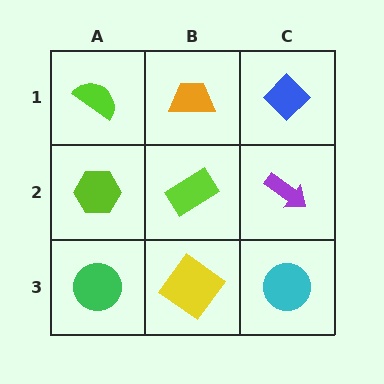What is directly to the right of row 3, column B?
A cyan circle.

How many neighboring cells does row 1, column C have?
2.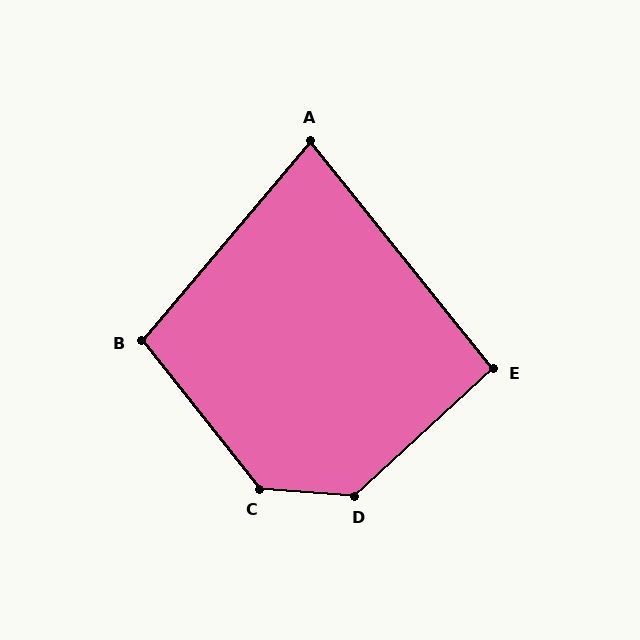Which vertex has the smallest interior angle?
A, at approximately 79 degrees.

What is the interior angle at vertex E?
Approximately 94 degrees (approximately right).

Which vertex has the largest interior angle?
D, at approximately 133 degrees.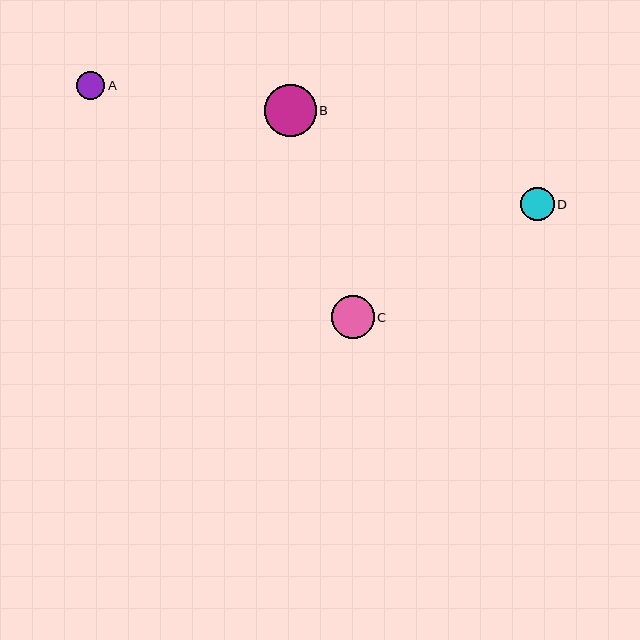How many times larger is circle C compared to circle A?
Circle C is approximately 1.5 times the size of circle A.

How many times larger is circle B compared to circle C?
Circle B is approximately 1.2 times the size of circle C.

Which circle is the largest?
Circle B is the largest with a size of approximately 52 pixels.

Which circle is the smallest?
Circle A is the smallest with a size of approximately 28 pixels.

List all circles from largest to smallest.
From largest to smallest: B, C, D, A.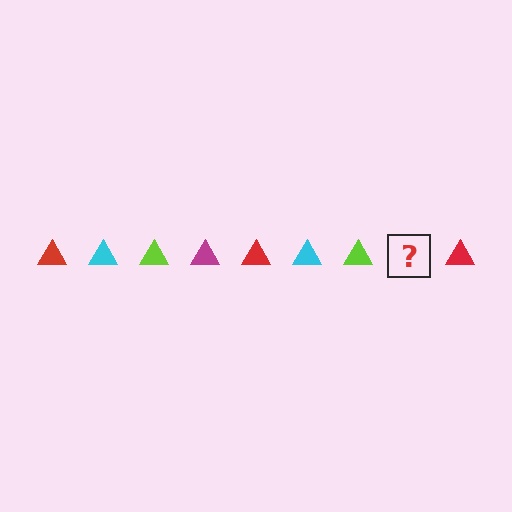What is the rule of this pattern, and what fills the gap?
The rule is that the pattern cycles through red, cyan, lime, magenta triangles. The gap should be filled with a magenta triangle.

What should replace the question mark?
The question mark should be replaced with a magenta triangle.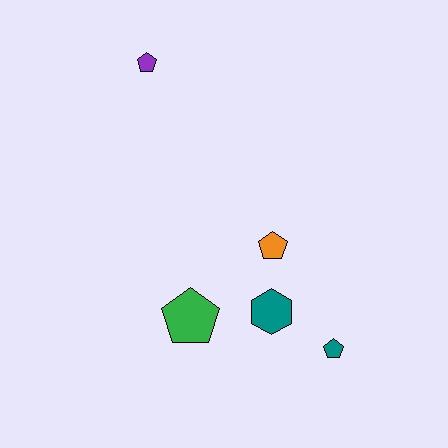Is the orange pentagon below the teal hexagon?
No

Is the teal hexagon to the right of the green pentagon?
Yes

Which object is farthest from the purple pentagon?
The teal pentagon is farthest from the purple pentagon.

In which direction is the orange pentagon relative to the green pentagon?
The orange pentagon is to the right of the green pentagon.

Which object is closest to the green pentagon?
The teal hexagon is closest to the green pentagon.